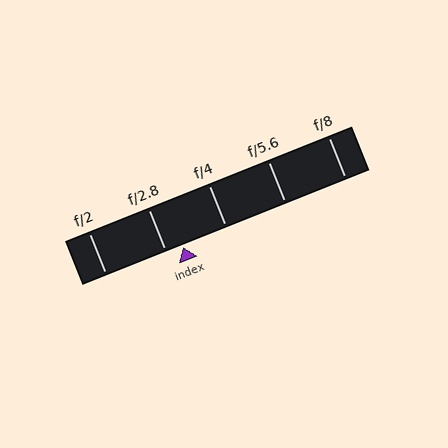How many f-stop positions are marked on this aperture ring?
There are 5 f-stop positions marked.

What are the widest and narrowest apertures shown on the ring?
The widest aperture shown is f/2 and the narrowest is f/8.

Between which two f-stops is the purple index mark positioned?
The index mark is between f/2.8 and f/4.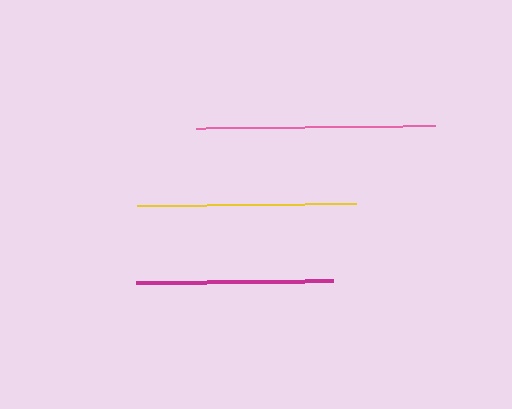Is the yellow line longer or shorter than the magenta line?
The yellow line is longer than the magenta line.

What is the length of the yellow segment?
The yellow segment is approximately 219 pixels long.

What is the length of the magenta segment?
The magenta segment is approximately 198 pixels long.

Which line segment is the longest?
The pink line is the longest at approximately 239 pixels.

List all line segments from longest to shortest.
From longest to shortest: pink, yellow, magenta.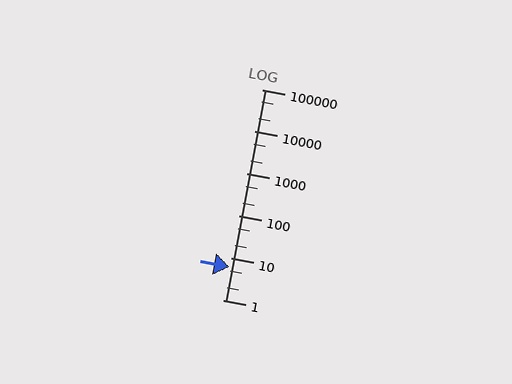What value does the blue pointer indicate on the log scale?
The pointer indicates approximately 6.1.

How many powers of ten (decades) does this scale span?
The scale spans 5 decades, from 1 to 100000.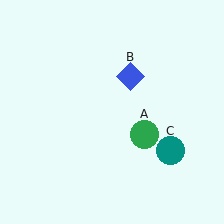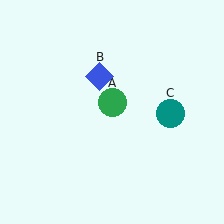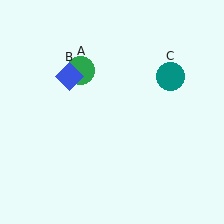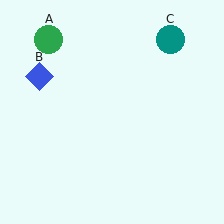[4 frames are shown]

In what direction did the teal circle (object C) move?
The teal circle (object C) moved up.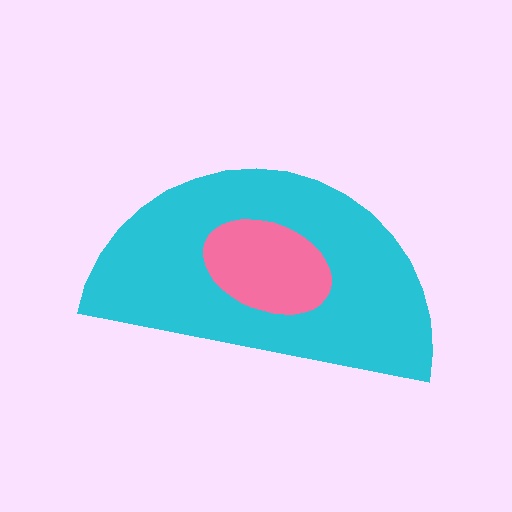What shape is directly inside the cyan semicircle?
The pink ellipse.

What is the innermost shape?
The pink ellipse.